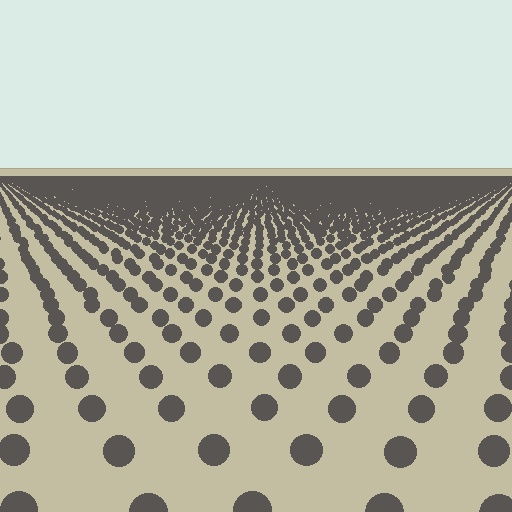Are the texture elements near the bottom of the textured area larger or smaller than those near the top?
Larger. Near the bottom, elements are closer to the viewer and appear at a bigger on-screen size.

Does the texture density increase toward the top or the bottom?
Density increases toward the top.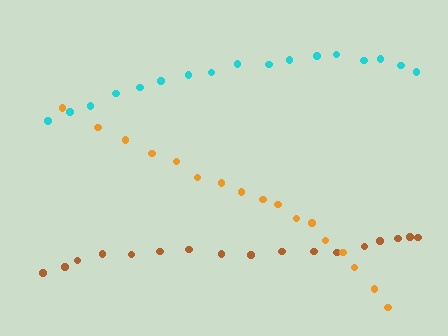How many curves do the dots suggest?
There are 3 distinct paths.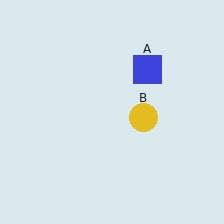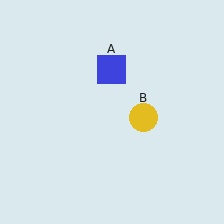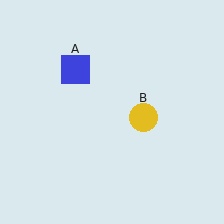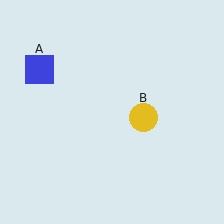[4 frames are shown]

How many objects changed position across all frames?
1 object changed position: blue square (object A).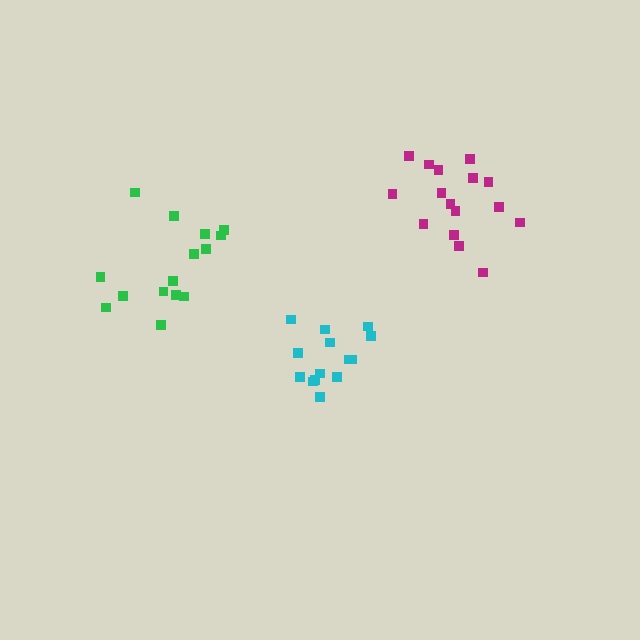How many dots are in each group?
Group 1: 15 dots, Group 2: 16 dots, Group 3: 14 dots (45 total).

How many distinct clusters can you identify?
There are 3 distinct clusters.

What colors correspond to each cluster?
The clusters are colored: green, magenta, cyan.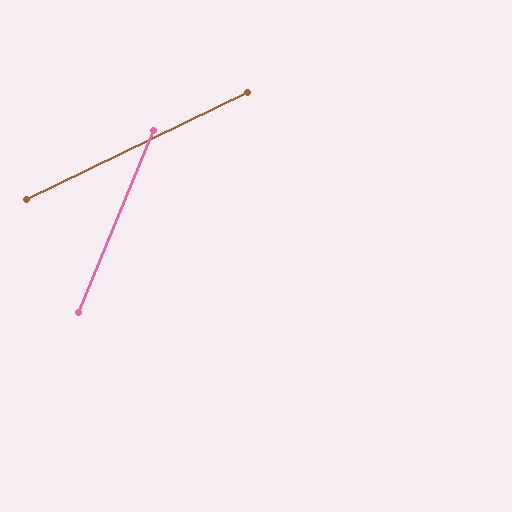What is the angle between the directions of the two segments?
Approximately 42 degrees.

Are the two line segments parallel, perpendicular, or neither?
Neither parallel nor perpendicular — they differ by about 42°.